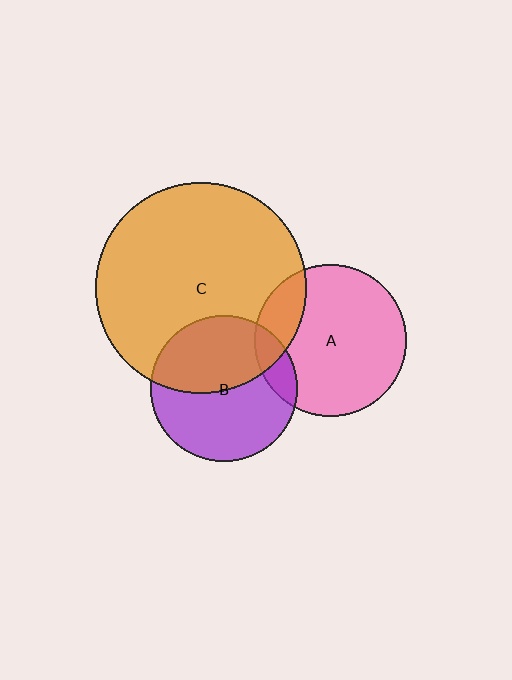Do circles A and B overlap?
Yes.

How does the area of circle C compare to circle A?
Approximately 1.9 times.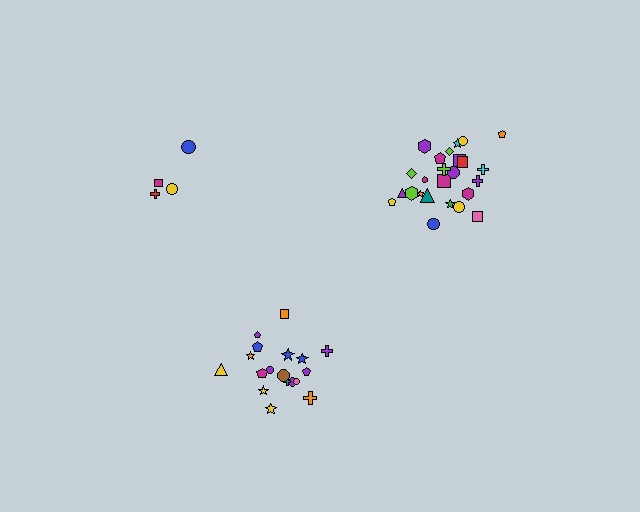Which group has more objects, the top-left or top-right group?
The top-right group.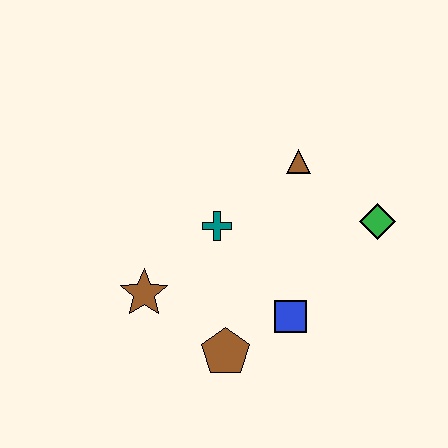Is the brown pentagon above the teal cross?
No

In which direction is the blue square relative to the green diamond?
The blue square is below the green diamond.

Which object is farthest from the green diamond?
The brown star is farthest from the green diamond.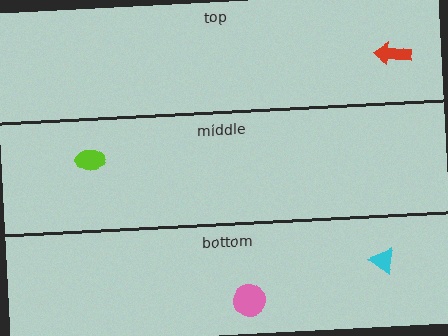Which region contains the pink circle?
The bottom region.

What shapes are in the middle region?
The lime ellipse.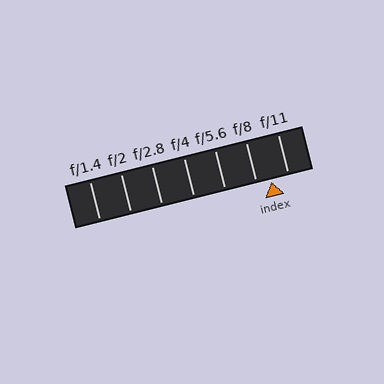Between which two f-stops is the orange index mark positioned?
The index mark is between f/8 and f/11.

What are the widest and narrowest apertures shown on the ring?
The widest aperture shown is f/1.4 and the narrowest is f/11.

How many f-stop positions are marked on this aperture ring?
There are 7 f-stop positions marked.